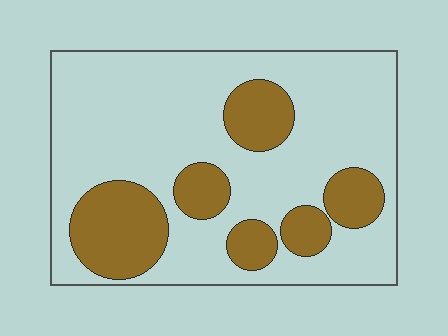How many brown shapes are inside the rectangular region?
6.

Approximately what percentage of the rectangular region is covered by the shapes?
Approximately 25%.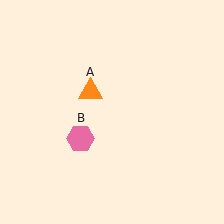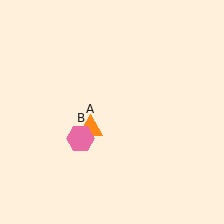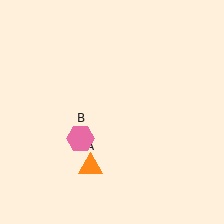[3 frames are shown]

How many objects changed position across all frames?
1 object changed position: orange triangle (object A).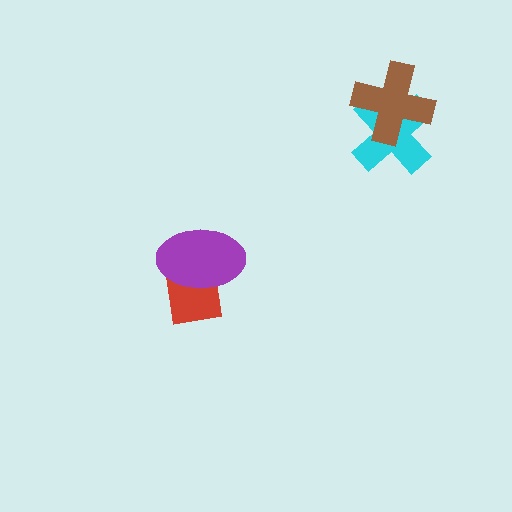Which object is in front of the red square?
The purple ellipse is in front of the red square.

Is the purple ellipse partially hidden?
No, no other shape covers it.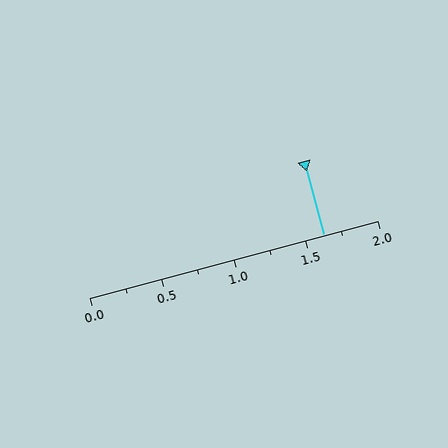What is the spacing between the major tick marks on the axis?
The major ticks are spaced 0.5 apart.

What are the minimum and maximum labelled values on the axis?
The axis runs from 0.0 to 2.0.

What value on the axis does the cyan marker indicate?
The marker indicates approximately 1.62.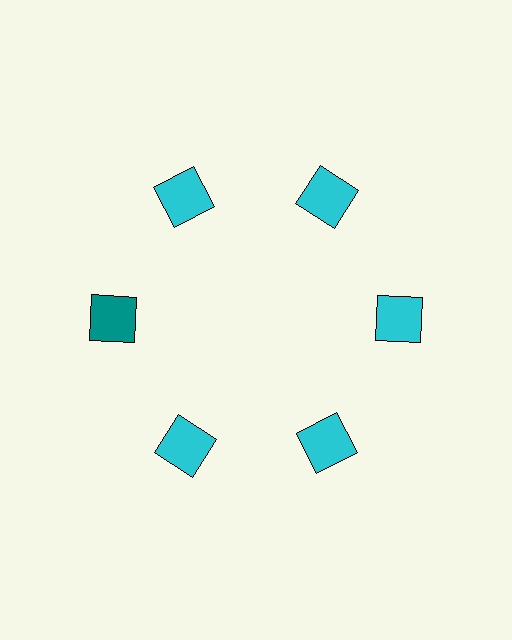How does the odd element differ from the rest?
It has a different color: teal instead of cyan.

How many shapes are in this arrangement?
There are 6 shapes arranged in a ring pattern.